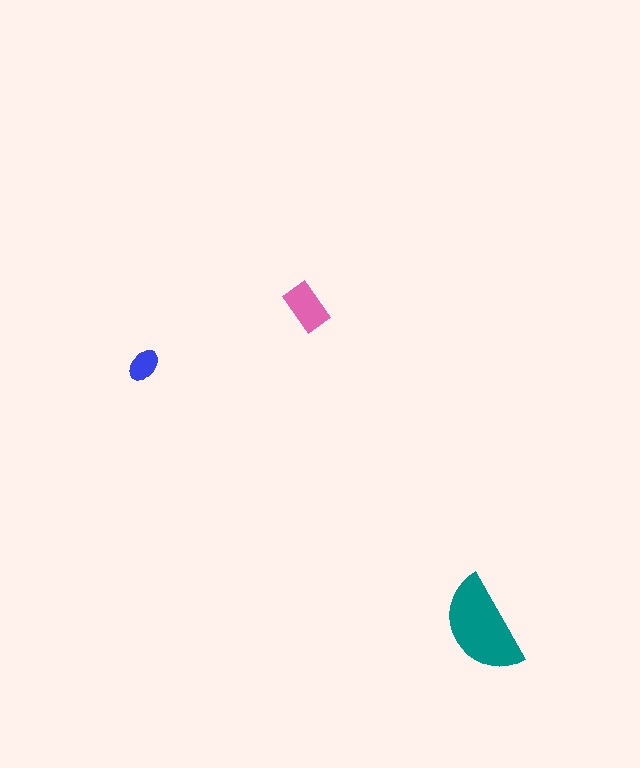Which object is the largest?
The teal semicircle.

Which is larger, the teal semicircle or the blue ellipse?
The teal semicircle.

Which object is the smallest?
The blue ellipse.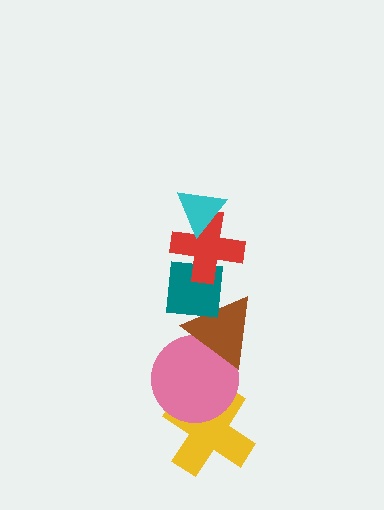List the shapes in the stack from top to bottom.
From top to bottom: the cyan triangle, the red cross, the teal square, the brown triangle, the pink circle, the yellow cross.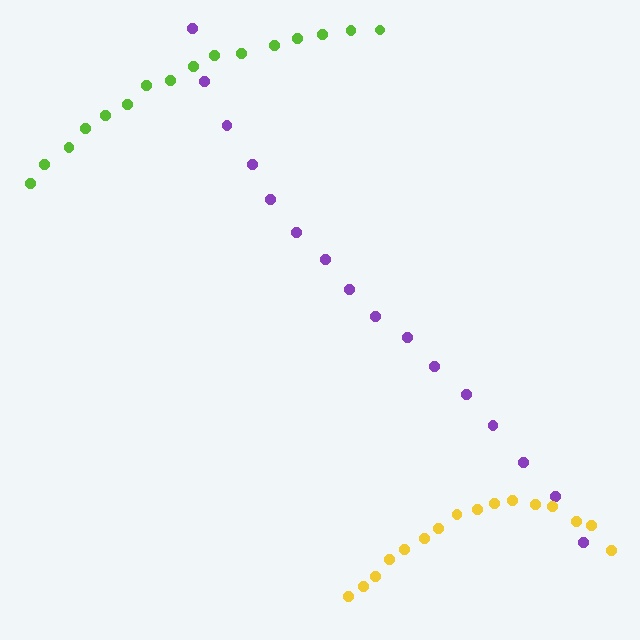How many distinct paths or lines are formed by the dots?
There are 3 distinct paths.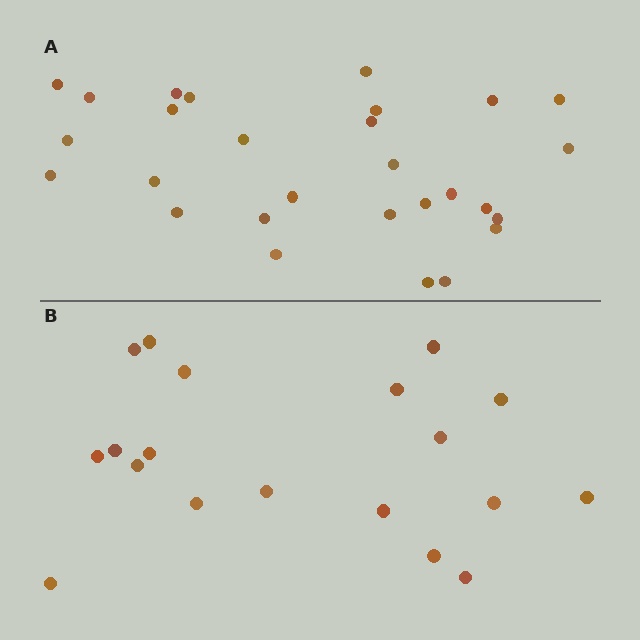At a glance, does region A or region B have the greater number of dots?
Region A (the top region) has more dots.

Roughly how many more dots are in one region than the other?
Region A has roughly 8 or so more dots than region B.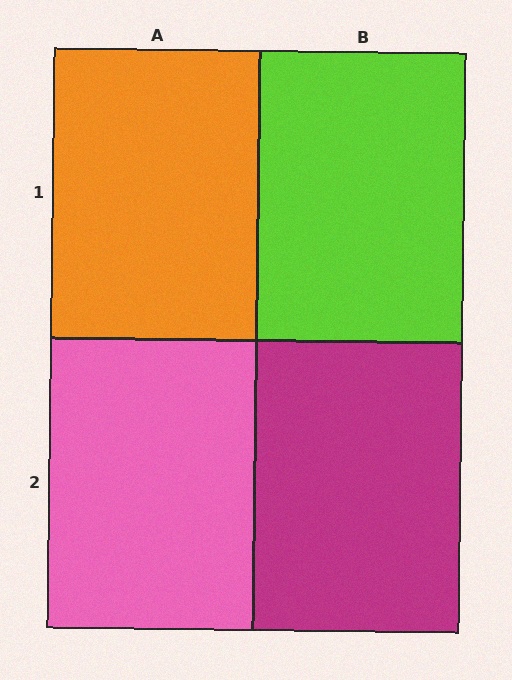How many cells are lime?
1 cell is lime.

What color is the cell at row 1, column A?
Orange.